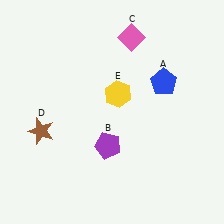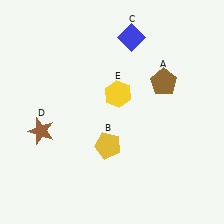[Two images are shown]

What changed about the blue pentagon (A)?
In Image 1, A is blue. In Image 2, it changed to brown.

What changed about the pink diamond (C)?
In Image 1, C is pink. In Image 2, it changed to blue.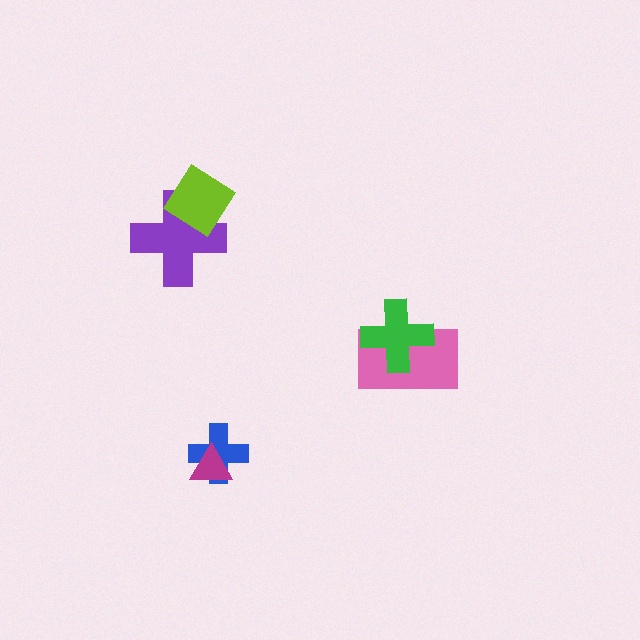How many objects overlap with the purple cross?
1 object overlaps with the purple cross.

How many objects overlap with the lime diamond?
1 object overlaps with the lime diamond.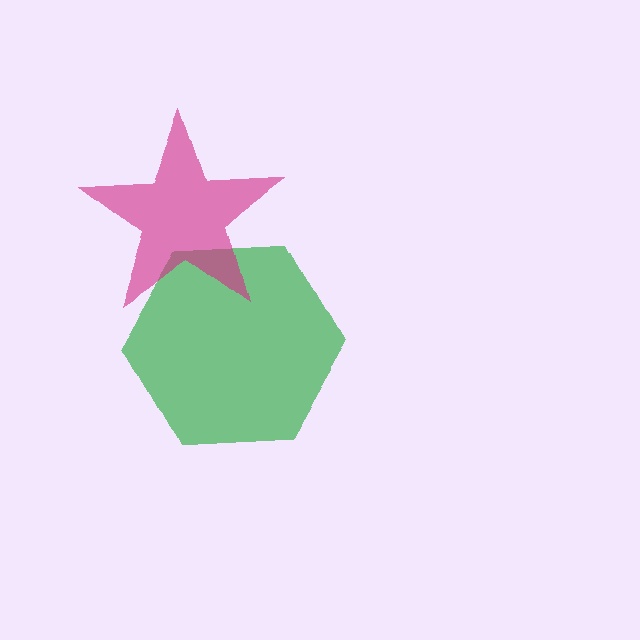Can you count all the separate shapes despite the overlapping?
Yes, there are 2 separate shapes.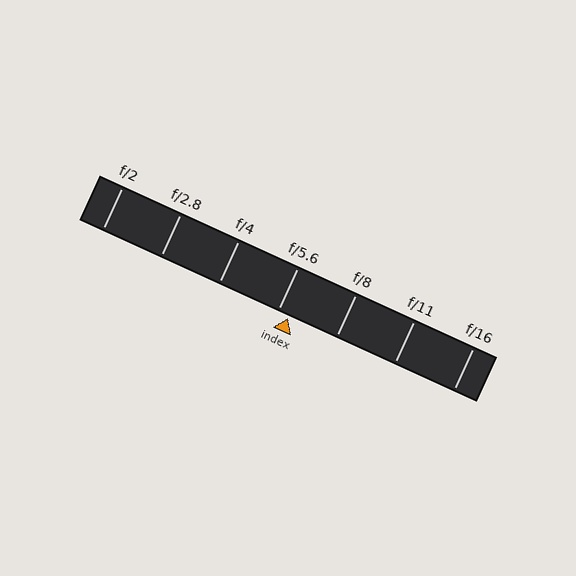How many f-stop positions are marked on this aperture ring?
There are 7 f-stop positions marked.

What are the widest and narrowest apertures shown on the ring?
The widest aperture shown is f/2 and the narrowest is f/16.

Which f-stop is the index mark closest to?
The index mark is closest to f/5.6.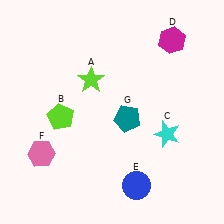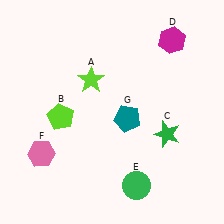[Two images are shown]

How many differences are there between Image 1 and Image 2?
There are 2 differences between the two images.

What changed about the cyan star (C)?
In Image 1, C is cyan. In Image 2, it changed to green.